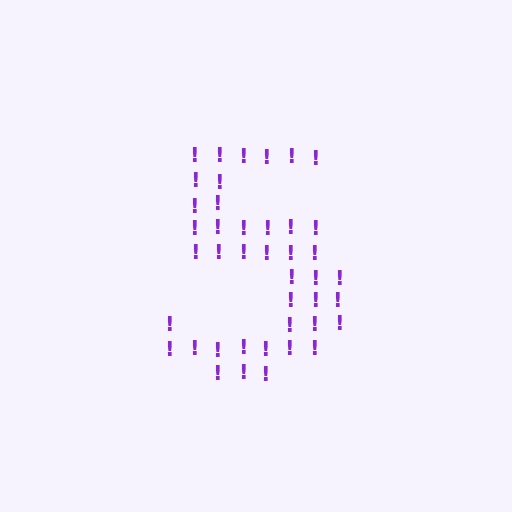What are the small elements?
The small elements are exclamation marks.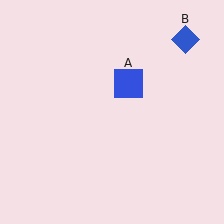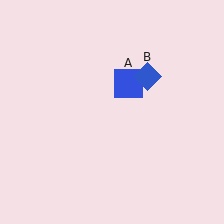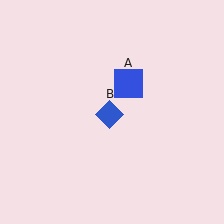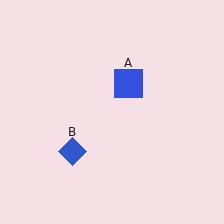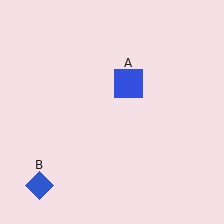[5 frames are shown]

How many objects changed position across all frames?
1 object changed position: blue diamond (object B).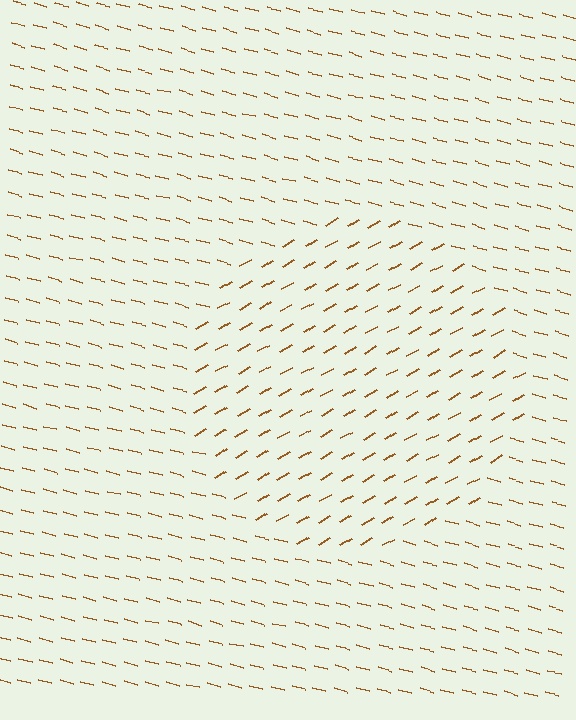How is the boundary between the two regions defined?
The boundary is defined purely by a change in line orientation (approximately 45 degrees difference). All lines are the same color and thickness.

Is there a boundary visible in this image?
Yes, there is a texture boundary formed by a change in line orientation.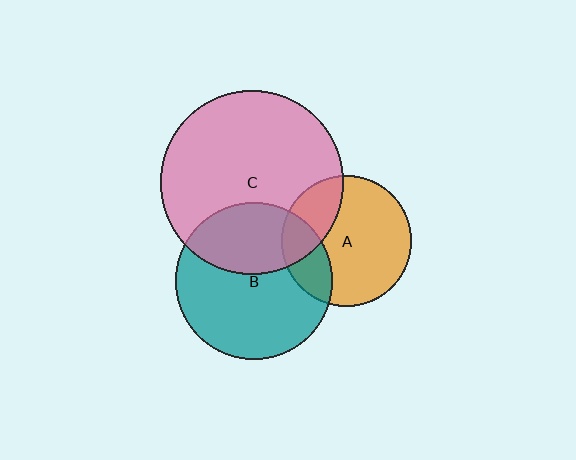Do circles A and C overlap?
Yes.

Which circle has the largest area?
Circle C (pink).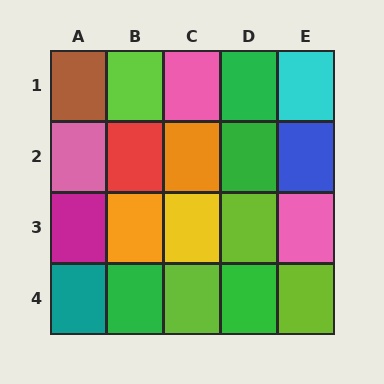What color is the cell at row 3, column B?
Orange.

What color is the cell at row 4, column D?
Green.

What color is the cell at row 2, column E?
Blue.